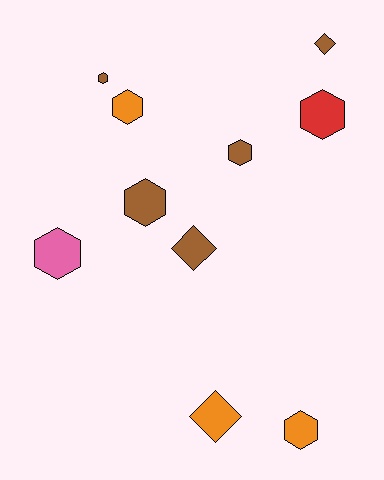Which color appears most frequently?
Brown, with 5 objects.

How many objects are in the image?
There are 10 objects.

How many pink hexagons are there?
There is 1 pink hexagon.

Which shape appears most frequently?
Hexagon, with 7 objects.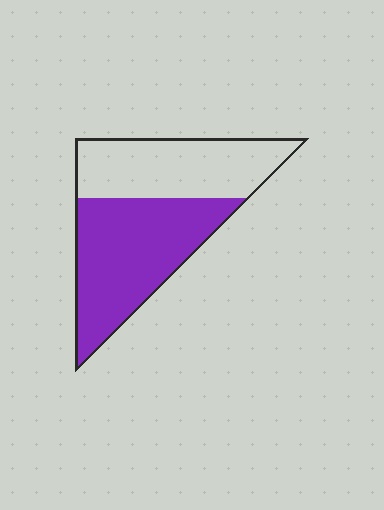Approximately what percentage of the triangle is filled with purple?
Approximately 55%.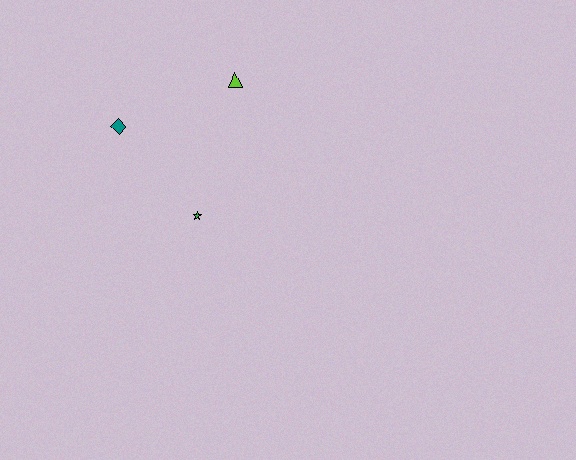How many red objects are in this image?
There are no red objects.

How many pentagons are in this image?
There are no pentagons.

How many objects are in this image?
There are 3 objects.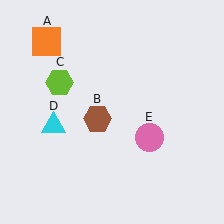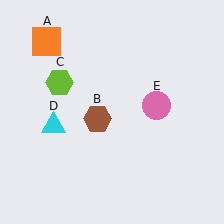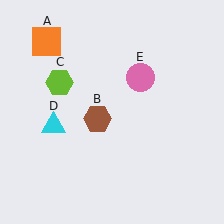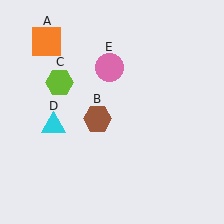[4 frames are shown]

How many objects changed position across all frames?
1 object changed position: pink circle (object E).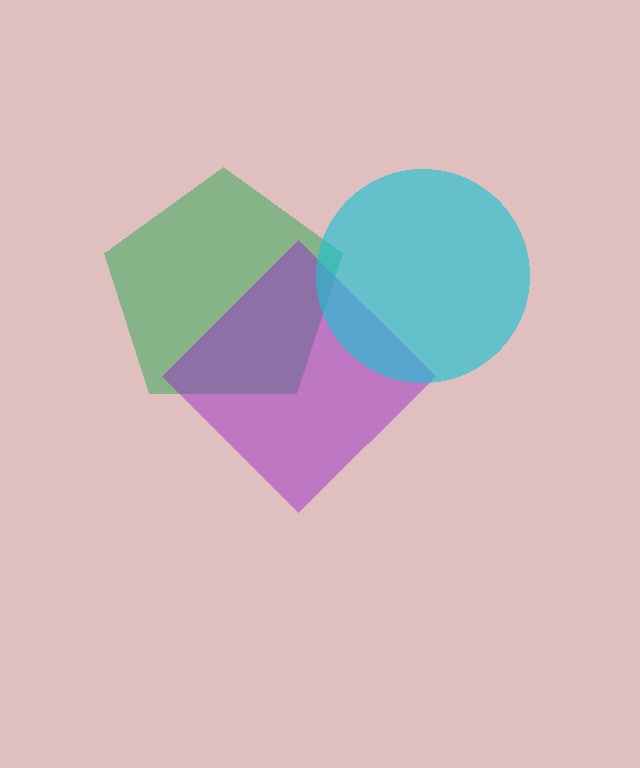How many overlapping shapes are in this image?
There are 3 overlapping shapes in the image.